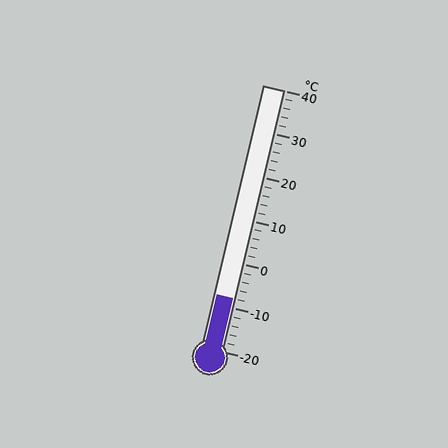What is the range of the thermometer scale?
The thermometer scale ranges from -20°C to 40°C.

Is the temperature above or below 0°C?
The temperature is below 0°C.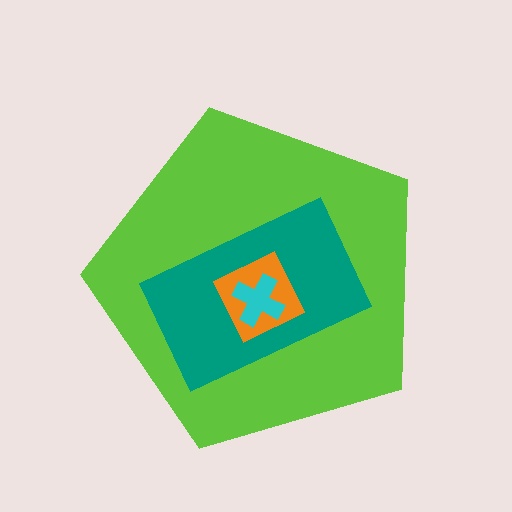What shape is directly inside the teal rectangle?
The orange square.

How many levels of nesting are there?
4.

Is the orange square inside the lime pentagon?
Yes.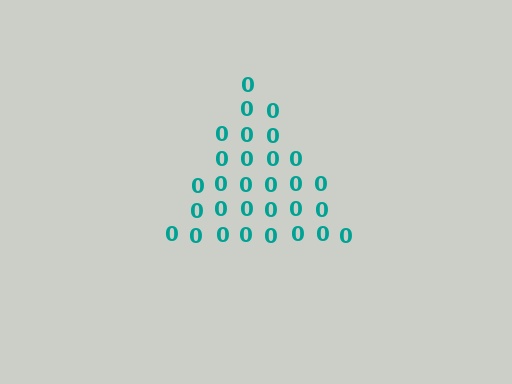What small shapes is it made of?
It is made of small digit 0's.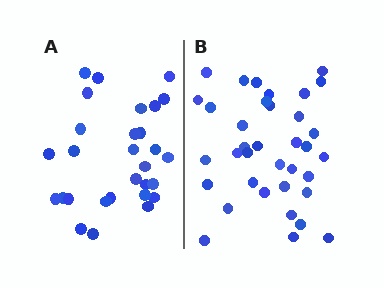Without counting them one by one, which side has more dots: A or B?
Region B (the right region) has more dots.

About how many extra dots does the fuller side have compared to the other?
Region B has roughly 8 or so more dots than region A.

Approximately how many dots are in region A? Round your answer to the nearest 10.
About 30 dots. (The exact count is 29, which rounds to 30.)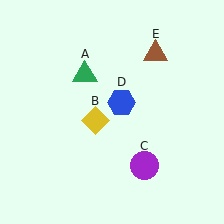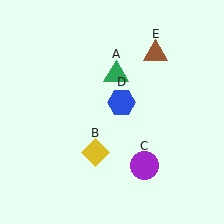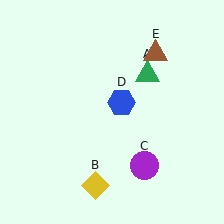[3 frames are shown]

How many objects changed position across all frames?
2 objects changed position: green triangle (object A), yellow diamond (object B).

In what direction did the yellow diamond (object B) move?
The yellow diamond (object B) moved down.